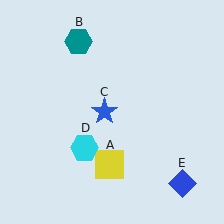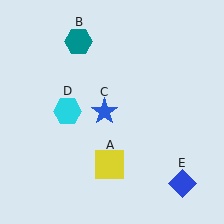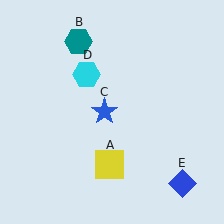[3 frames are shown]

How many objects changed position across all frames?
1 object changed position: cyan hexagon (object D).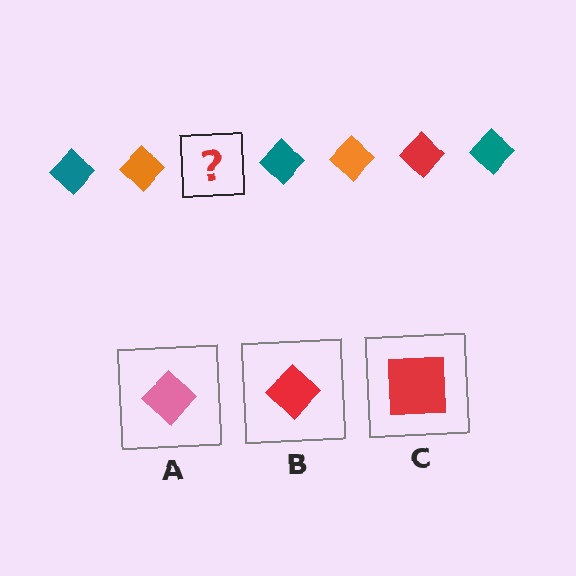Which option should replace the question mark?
Option B.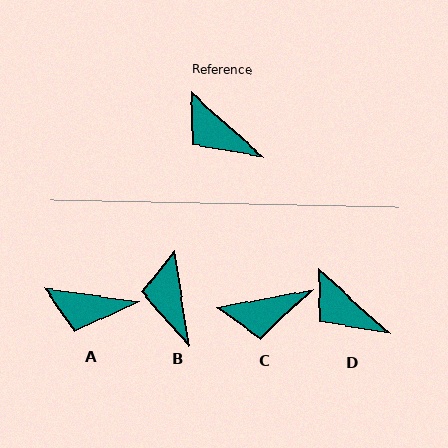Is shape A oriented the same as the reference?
No, it is off by about 34 degrees.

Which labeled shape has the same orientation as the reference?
D.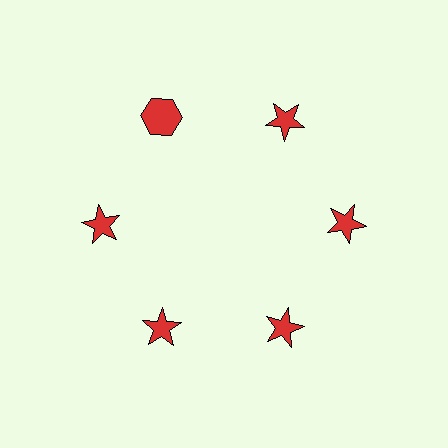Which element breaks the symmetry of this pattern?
The red hexagon at roughly the 11 o'clock position breaks the symmetry. All other shapes are red stars.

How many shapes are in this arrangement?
There are 6 shapes arranged in a ring pattern.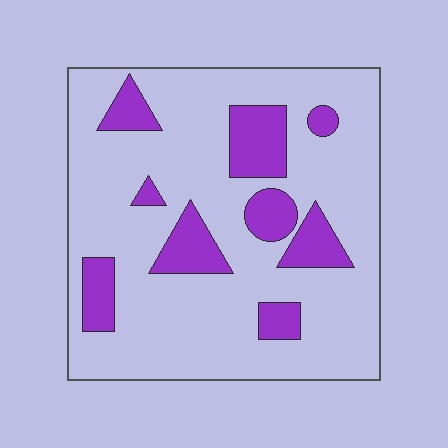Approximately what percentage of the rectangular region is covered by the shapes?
Approximately 20%.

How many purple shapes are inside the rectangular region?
9.